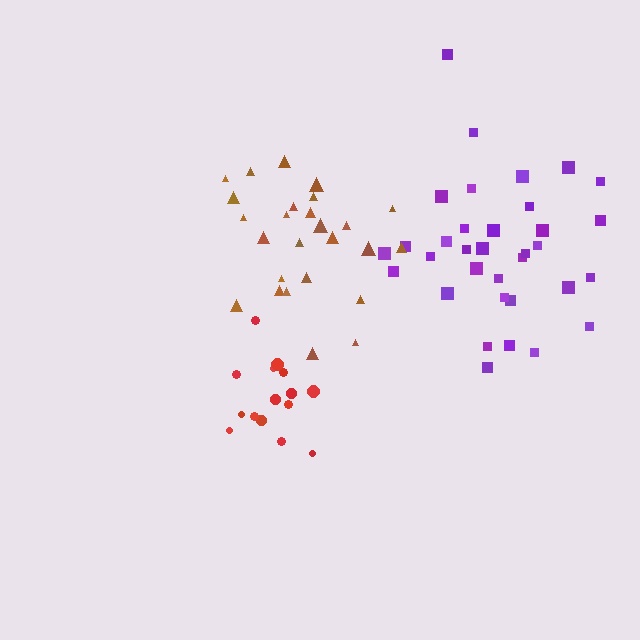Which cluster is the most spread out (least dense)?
Brown.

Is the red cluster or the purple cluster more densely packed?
Red.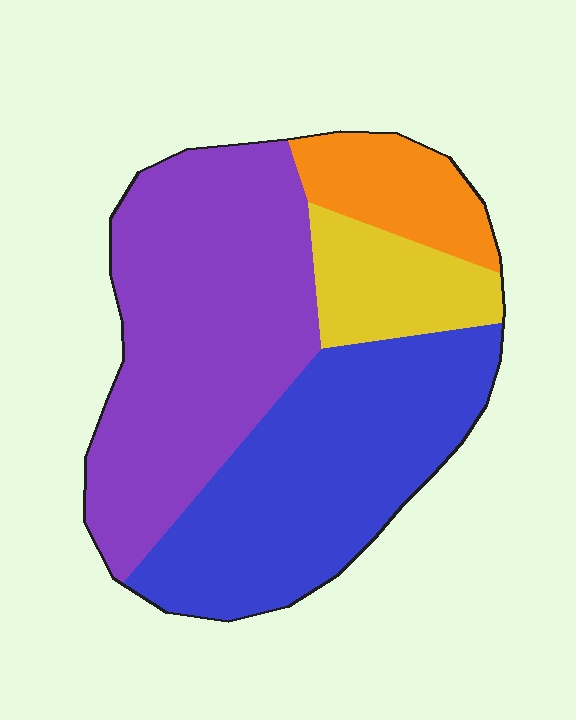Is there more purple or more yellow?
Purple.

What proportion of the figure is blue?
Blue takes up about three eighths (3/8) of the figure.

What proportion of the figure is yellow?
Yellow covers about 10% of the figure.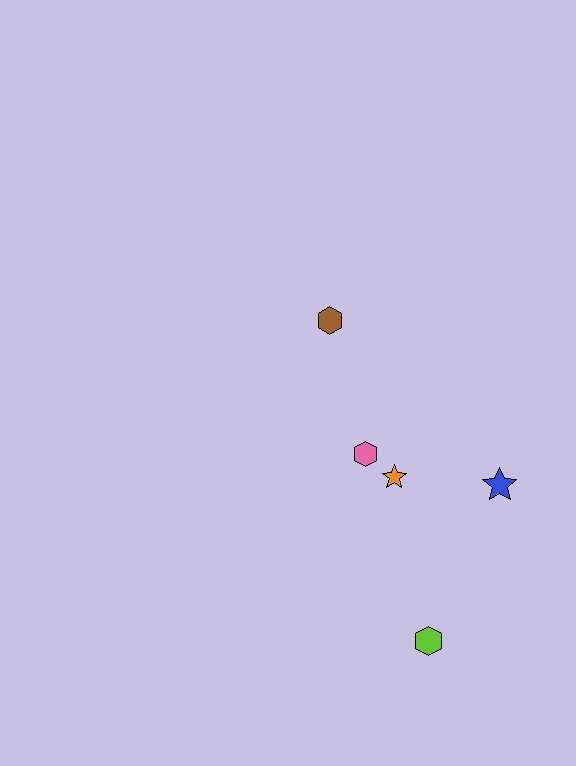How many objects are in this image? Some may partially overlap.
There are 5 objects.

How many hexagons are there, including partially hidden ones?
There are 3 hexagons.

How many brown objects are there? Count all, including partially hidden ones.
There is 1 brown object.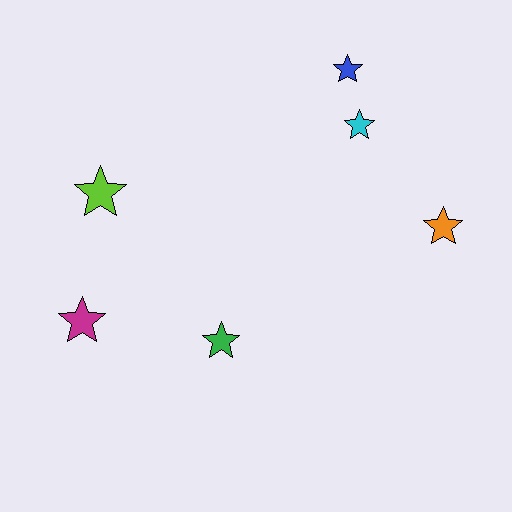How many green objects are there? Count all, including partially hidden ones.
There is 1 green object.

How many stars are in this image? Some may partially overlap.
There are 6 stars.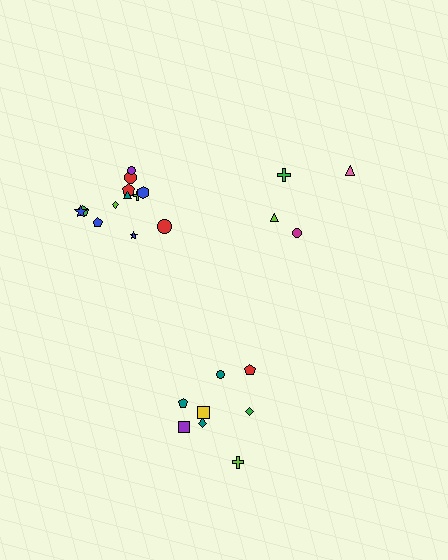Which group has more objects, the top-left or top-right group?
The top-left group.